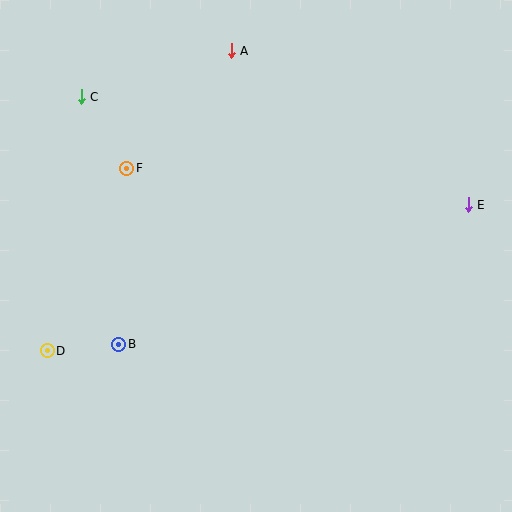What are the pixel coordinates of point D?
Point D is at (47, 351).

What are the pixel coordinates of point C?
Point C is at (81, 97).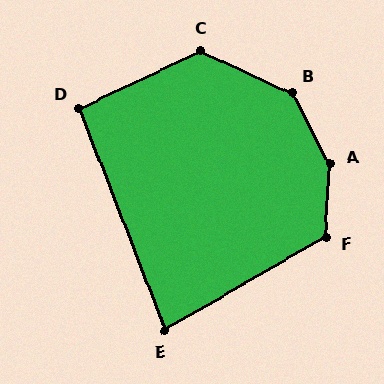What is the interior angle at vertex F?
Approximately 124 degrees (obtuse).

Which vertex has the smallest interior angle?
E, at approximately 81 degrees.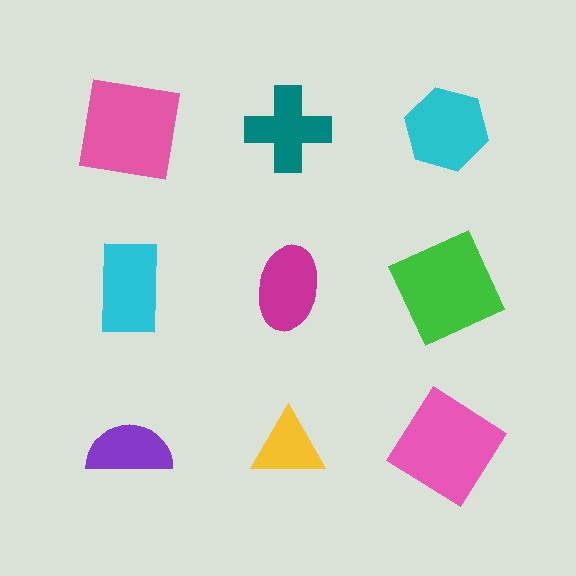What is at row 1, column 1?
A pink square.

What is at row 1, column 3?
A cyan hexagon.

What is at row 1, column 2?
A teal cross.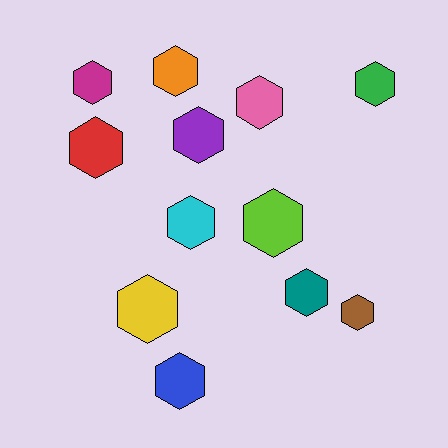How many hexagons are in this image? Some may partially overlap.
There are 12 hexagons.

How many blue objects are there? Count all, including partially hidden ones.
There is 1 blue object.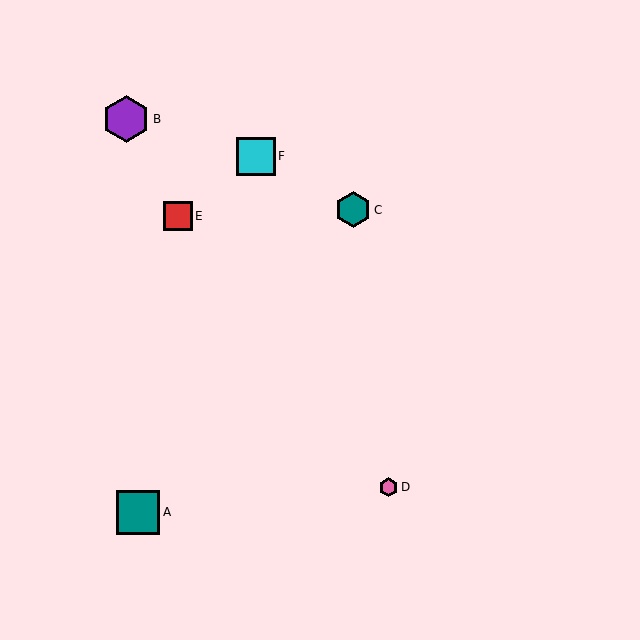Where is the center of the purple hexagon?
The center of the purple hexagon is at (126, 119).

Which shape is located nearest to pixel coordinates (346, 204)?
The teal hexagon (labeled C) at (353, 210) is nearest to that location.